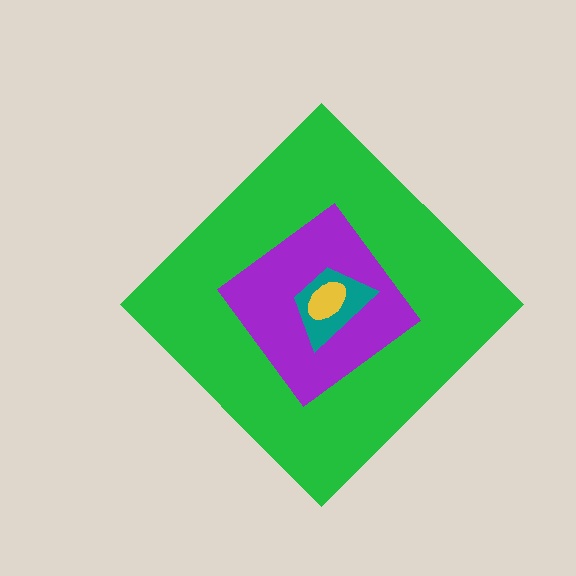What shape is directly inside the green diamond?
The purple diamond.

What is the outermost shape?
The green diamond.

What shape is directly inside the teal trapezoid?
The yellow ellipse.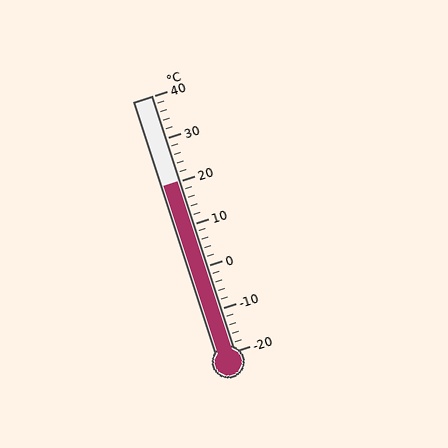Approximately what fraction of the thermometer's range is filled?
The thermometer is filled to approximately 65% of its range.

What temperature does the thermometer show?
The thermometer shows approximately 20°C.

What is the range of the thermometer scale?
The thermometer scale ranges from -20°C to 40°C.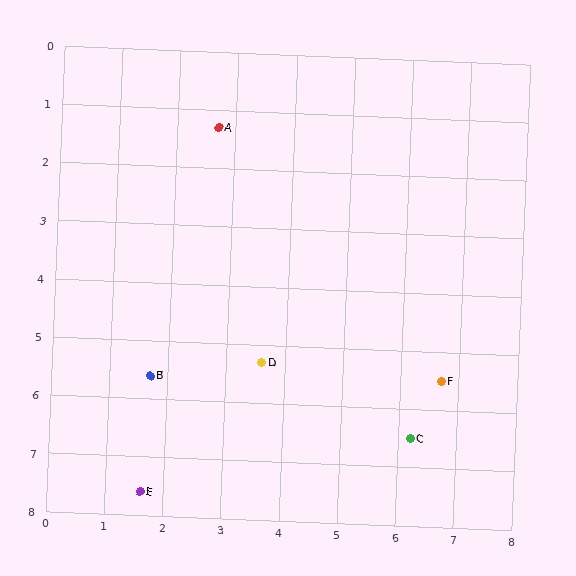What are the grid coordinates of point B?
Point B is at approximately (1.7, 5.6).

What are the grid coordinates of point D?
Point D is at approximately (3.6, 5.3).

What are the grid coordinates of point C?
Point C is at approximately (6.2, 6.5).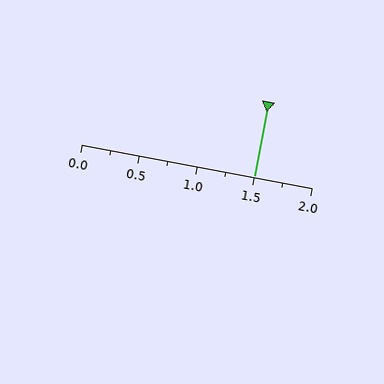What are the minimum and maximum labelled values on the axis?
The axis runs from 0.0 to 2.0.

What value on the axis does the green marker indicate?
The marker indicates approximately 1.5.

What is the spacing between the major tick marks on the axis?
The major ticks are spaced 0.5 apart.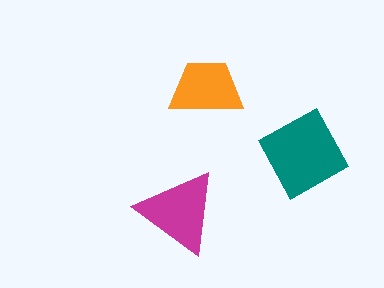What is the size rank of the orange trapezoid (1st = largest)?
3rd.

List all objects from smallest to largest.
The orange trapezoid, the magenta triangle, the teal square.